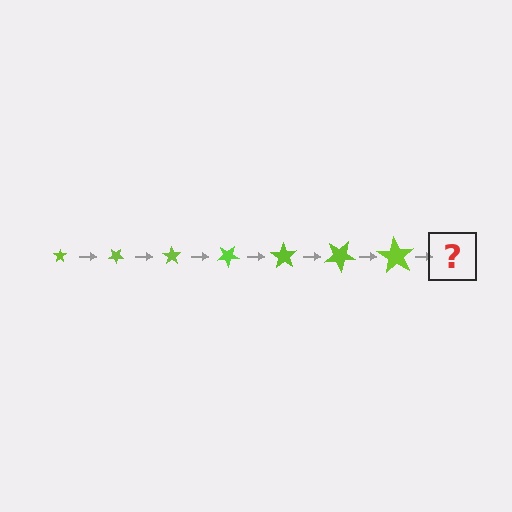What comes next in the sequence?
The next element should be a star, larger than the previous one and rotated 245 degrees from the start.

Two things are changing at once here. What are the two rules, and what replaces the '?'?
The two rules are that the star grows larger each step and it rotates 35 degrees each step. The '?' should be a star, larger than the previous one and rotated 245 degrees from the start.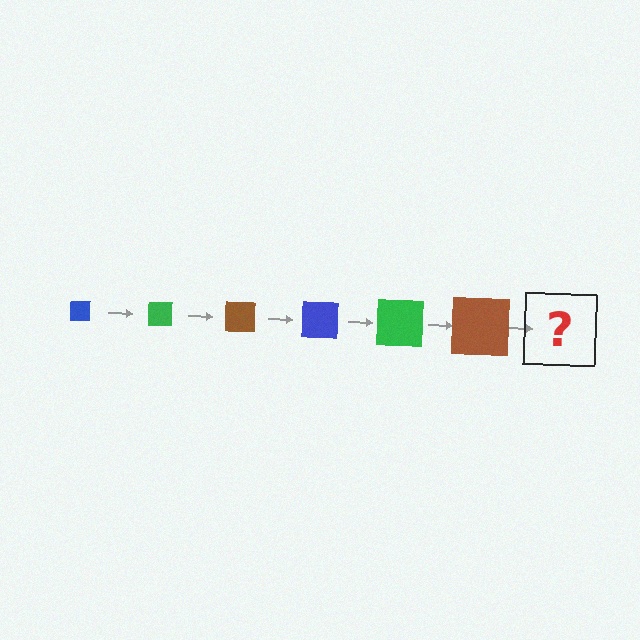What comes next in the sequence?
The next element should be a blue square, larger than the previous one.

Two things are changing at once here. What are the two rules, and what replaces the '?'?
The two rules are that the square grows larger each step and the color cycles through blue, green, and brown. The '?' should be a blue square, larger than the previous one.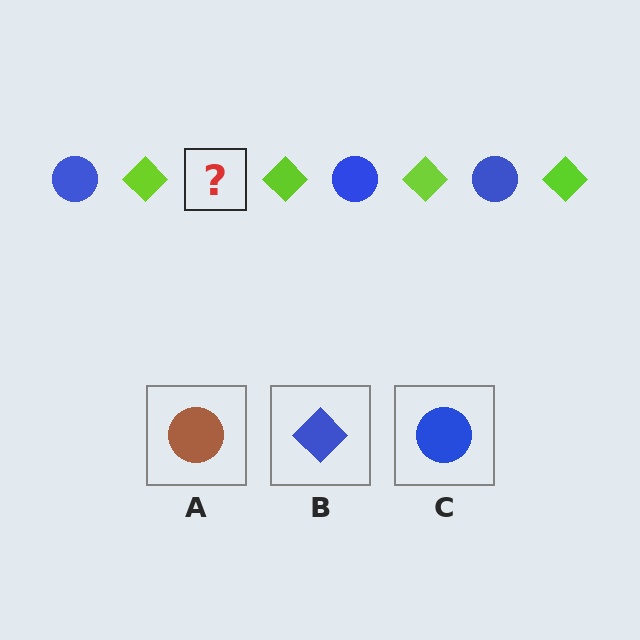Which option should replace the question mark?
Option C.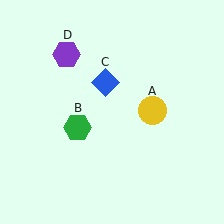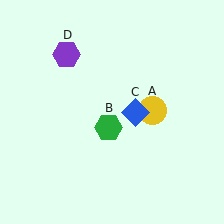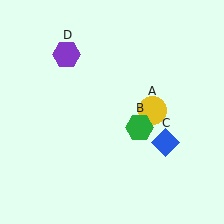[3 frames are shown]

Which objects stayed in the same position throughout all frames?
Yellow circle (object A) and purple hexagon (object D) remained stationary.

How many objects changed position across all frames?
2 objects changed position: green hexagon (object B), blue diamond (object C).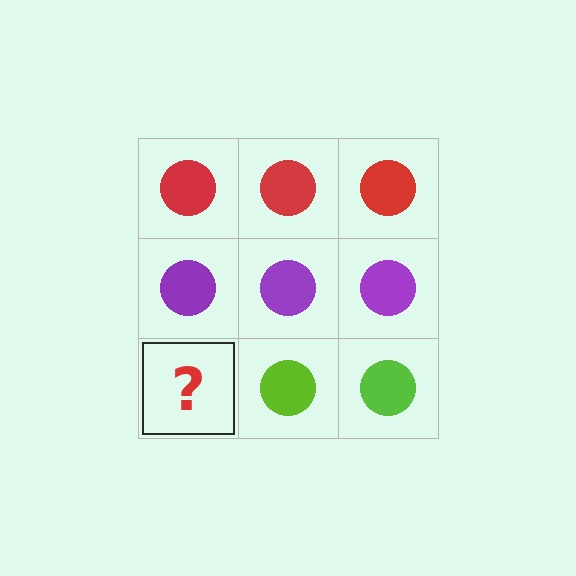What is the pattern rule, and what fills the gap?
The rule is that each row has a consistent color. The gap should be filled with a lime circle.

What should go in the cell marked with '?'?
The missing cell should contain a lime circle.